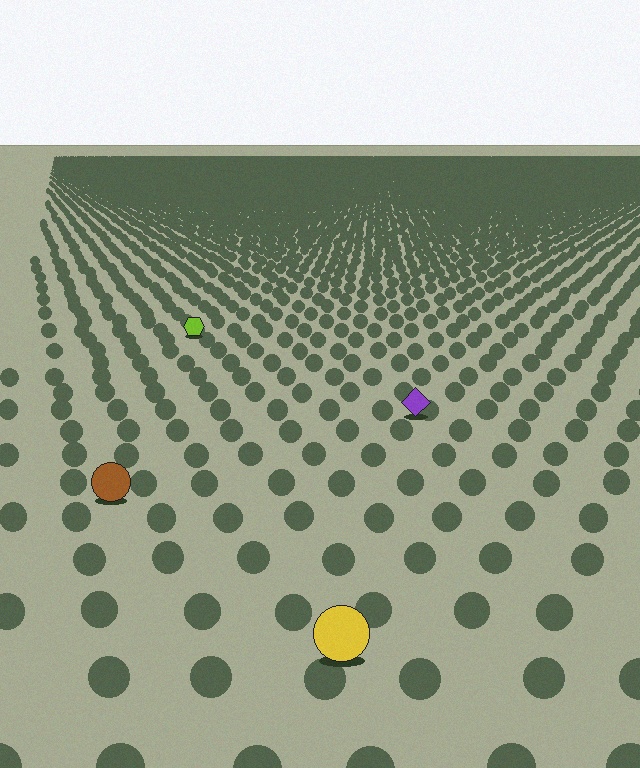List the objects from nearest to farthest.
From nearest to farthest: the yellow circle, the brown circle, the purple diamond, the lime hexagon.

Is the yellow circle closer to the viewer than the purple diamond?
Yes. The yellow circle is closer — you can tell from the texture gradient: the ground texture is coarser near it.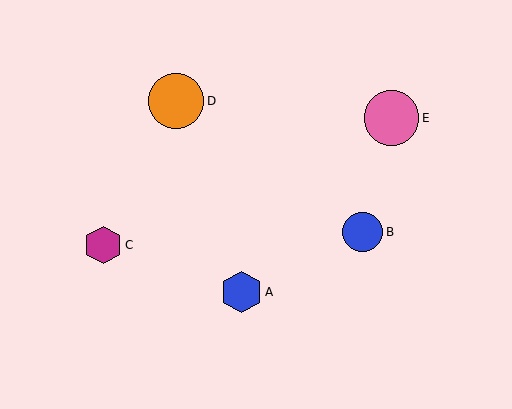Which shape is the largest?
The orange circle (labeled D) is the largest.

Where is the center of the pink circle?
The center of the pink circle is at (392, 118).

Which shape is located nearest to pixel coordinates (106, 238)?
The magenta hexagon (labeled C) at (103, 245) is nearest to that location.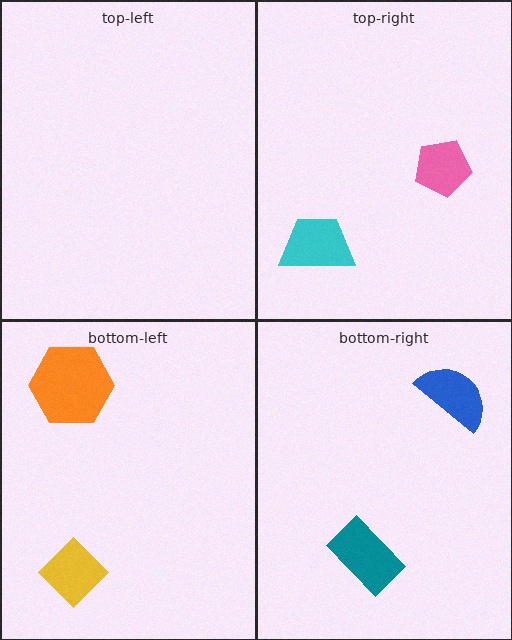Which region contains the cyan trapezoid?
The top-right region.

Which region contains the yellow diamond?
The bottom-left region.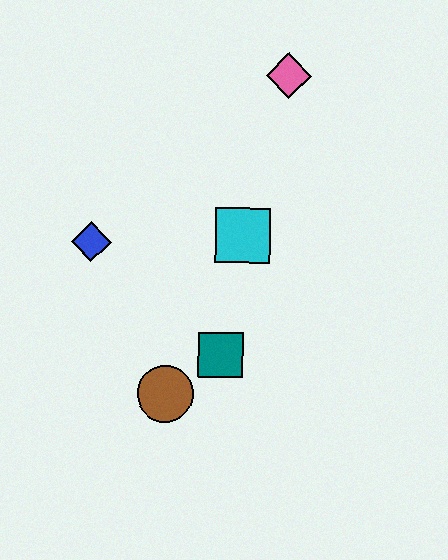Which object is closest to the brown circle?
The teal square is closest to the brown circle.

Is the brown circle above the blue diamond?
No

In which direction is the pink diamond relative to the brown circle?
The pink diamond is above the brown circle.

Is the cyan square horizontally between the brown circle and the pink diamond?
Yes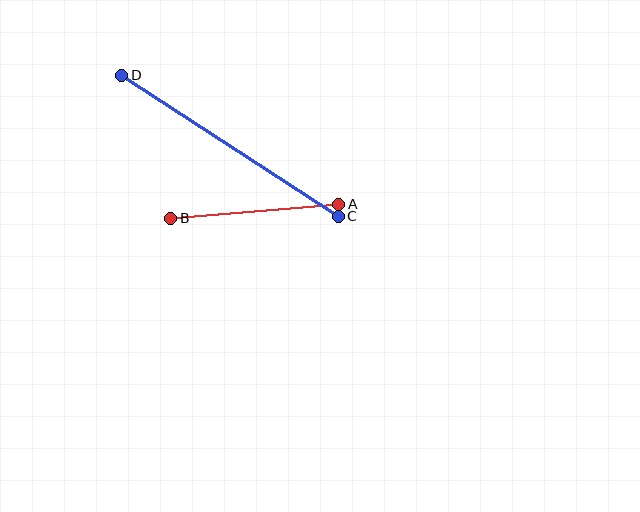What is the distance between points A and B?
The distance is approximately 169 pixels.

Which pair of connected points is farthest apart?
Points C and D are farthest apart.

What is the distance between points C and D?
The distance is approximately 258 pixels.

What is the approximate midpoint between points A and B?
The midpoint is at approximately (255, 211) pixels.